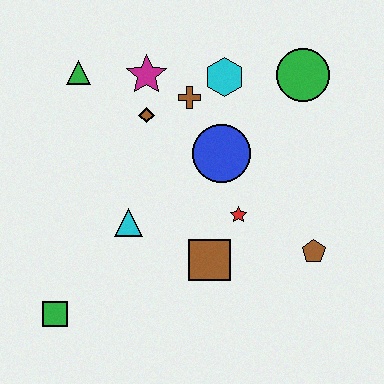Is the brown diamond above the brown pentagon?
Yes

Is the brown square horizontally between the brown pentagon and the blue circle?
No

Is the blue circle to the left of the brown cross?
No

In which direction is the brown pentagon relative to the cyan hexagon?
The brown pentagon is below the cyan hexagon.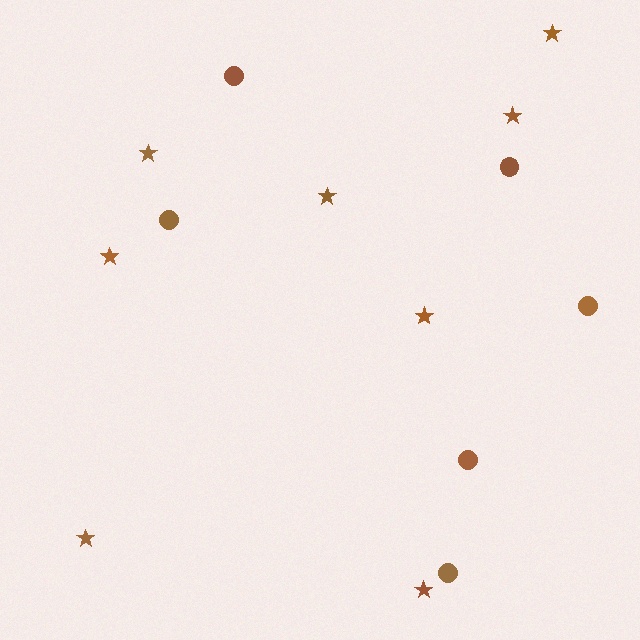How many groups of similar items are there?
There are 2 groups: one group of circles (6) and one group of stars (8).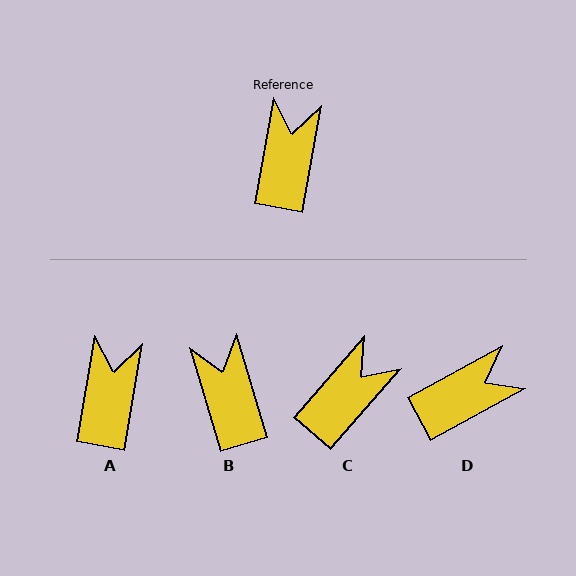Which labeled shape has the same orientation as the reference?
A.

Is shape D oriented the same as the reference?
No, it is off by about 51 degrees.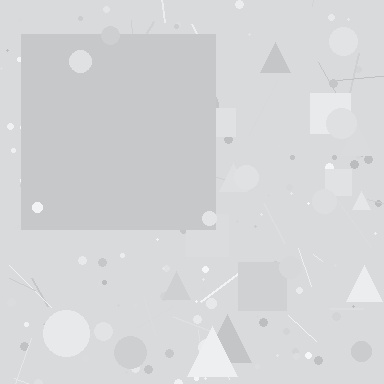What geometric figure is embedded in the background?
A square is embedded in the background.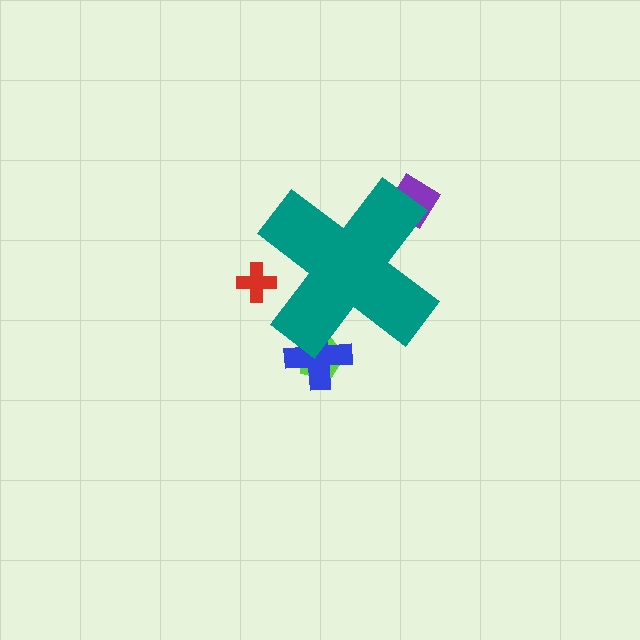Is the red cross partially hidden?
Yes, the red cross is partially hidden behind the teal cross.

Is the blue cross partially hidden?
Yes, the blue cross is partially hidden behind the teal cross.